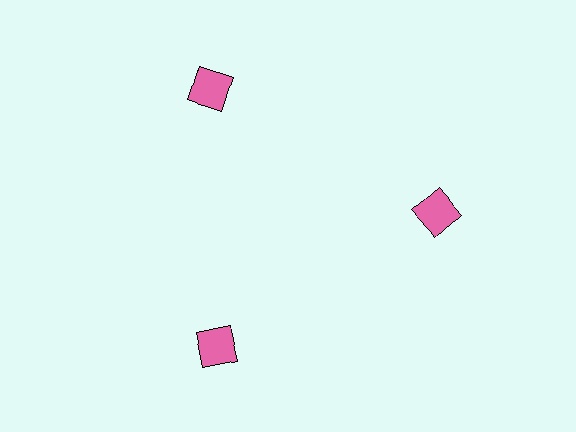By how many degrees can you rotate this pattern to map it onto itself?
The pattern maps onto itself every 120 degrees of rotation.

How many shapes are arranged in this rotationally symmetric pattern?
There are 3 shapes, arranged in 3 groups of 1.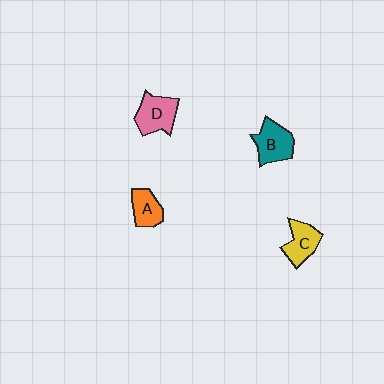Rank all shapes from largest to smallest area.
From largest to smallest: D (pink), B (teal), C (yellow), A (orange).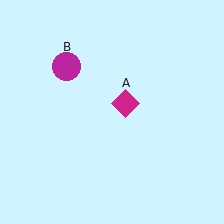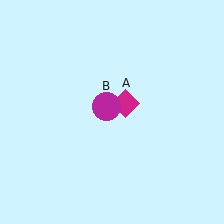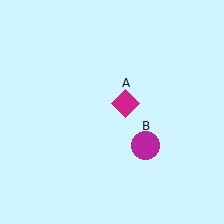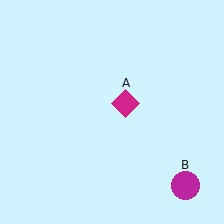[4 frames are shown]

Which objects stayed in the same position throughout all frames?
Magenta diamond (object A) remained stationary.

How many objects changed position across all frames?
1 object changed position: magenta circle (object B).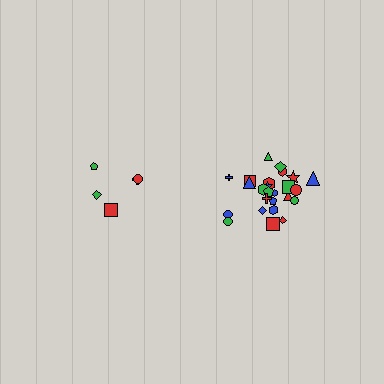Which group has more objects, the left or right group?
The right group.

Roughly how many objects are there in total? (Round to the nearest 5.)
Roughly 30 objects in total.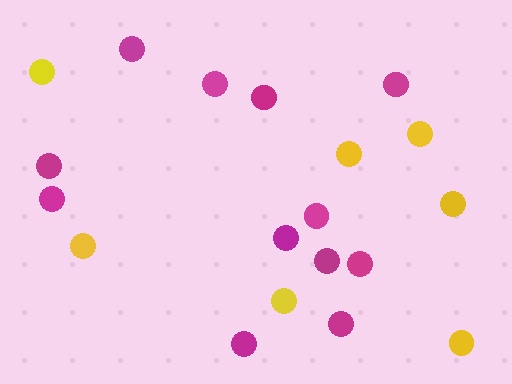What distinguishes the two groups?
There are 2 groups: one group of magenta circles (12) and one group of yellow circles (7).